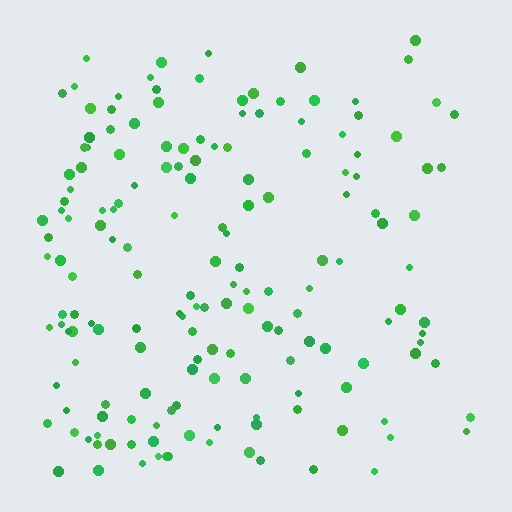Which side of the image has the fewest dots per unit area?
The right.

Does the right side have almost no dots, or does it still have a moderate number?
Still a moderate number, just noticeably fewer than the left.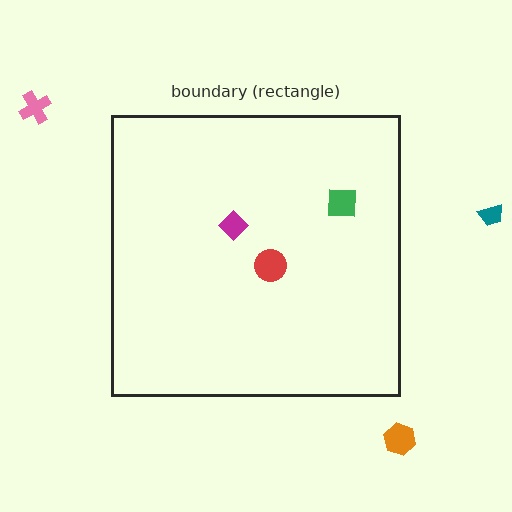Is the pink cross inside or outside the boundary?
Outside.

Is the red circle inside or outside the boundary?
Inside.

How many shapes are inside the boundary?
3 inside, 3 outside.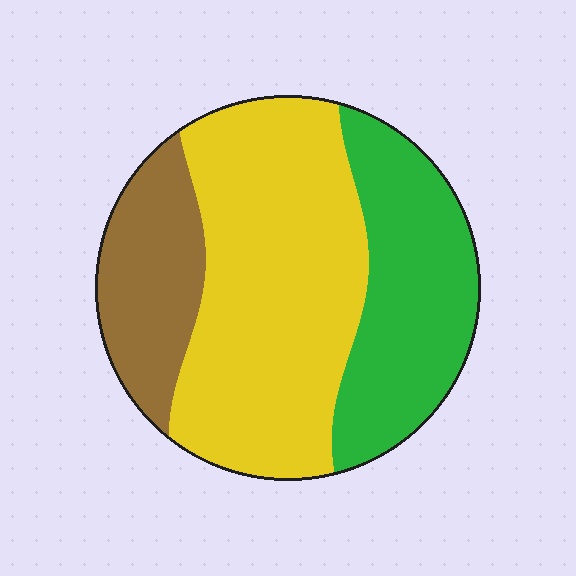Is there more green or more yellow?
Yellow.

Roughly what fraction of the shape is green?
Green takes up about one third (1/3) of the shape.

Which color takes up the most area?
Yellow, at roughly 50%.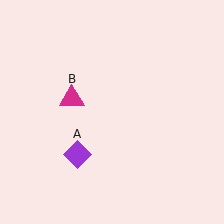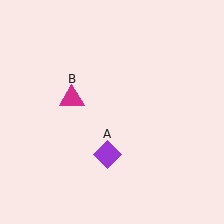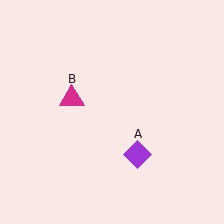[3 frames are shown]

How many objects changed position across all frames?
1 object changed position: purple diamond (object A).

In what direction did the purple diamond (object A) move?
The purple diamond (object A) moved right.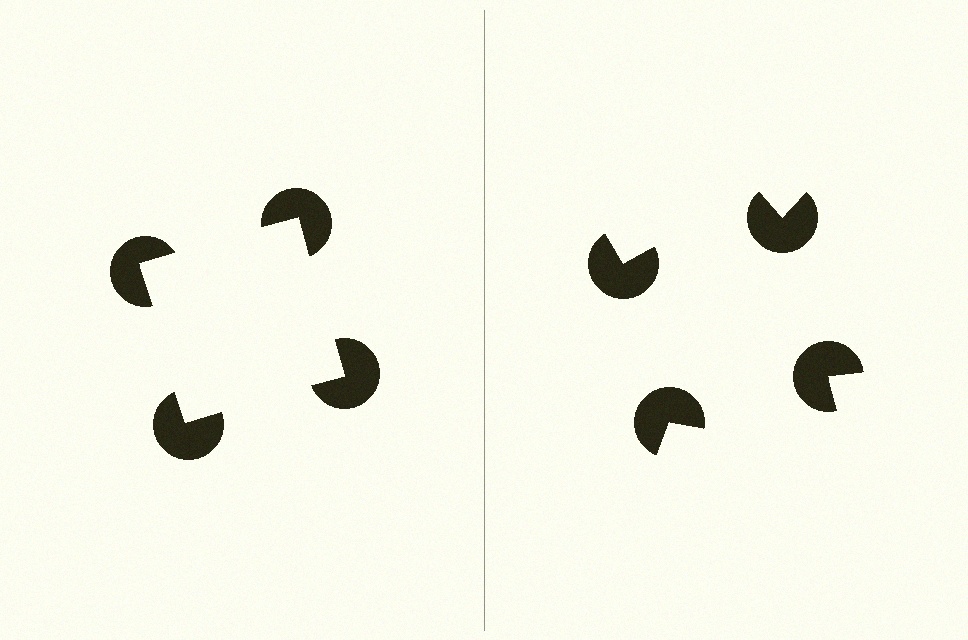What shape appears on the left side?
An illusory square.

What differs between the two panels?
The pac-man discs are positioned identically on both sides; only the wedge orientations differ. On the left they align to a square; on the right they are misaligned.